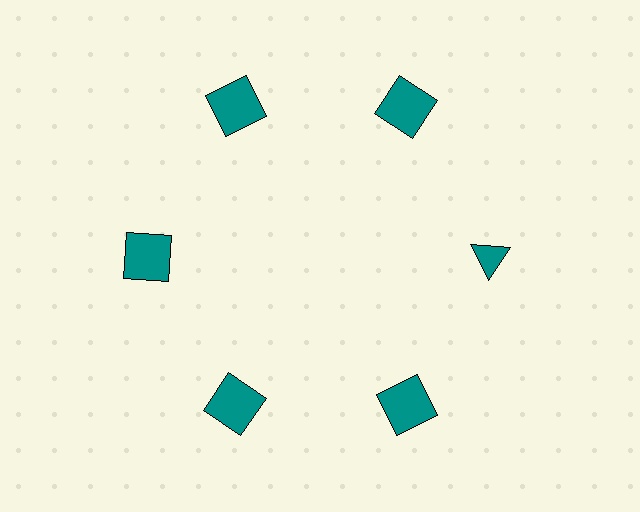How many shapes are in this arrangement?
There are 6 shapes arranged in a ring pattern.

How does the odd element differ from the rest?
It has a different shape: triangle instead of square.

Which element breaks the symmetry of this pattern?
The teal triangle at roughly the 3 o'clock position breaks the symmetry. All other shapes are teal squares.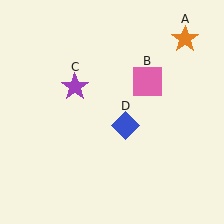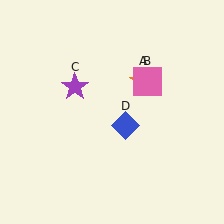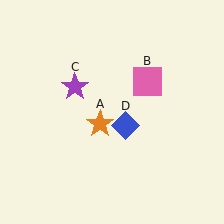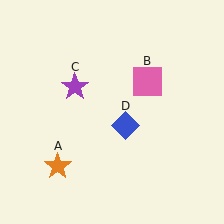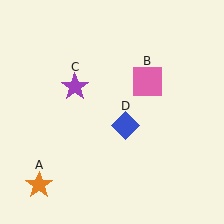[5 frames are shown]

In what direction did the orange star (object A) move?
The orange star (object A) moved down and to the left.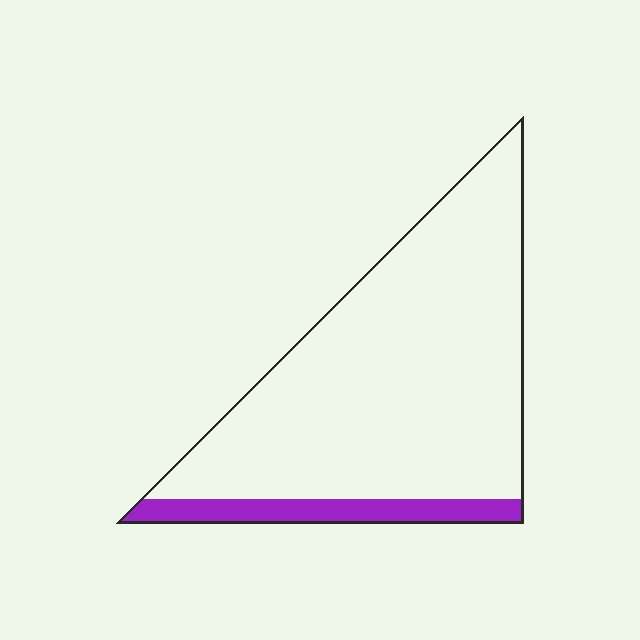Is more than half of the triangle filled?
No.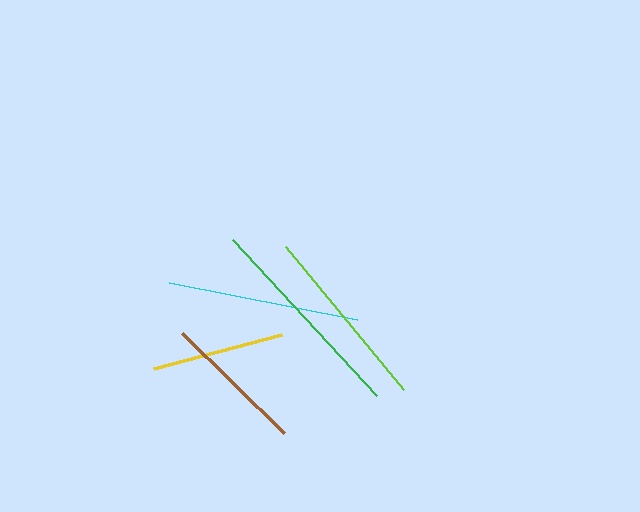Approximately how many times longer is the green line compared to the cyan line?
The green line is approximately 1.1 times the length of the cyan line.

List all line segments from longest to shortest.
From longest to shortest: green, cyan, lime, brown, yellow.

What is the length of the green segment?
The green segment is approximately 213 pixels long.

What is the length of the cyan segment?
The cyan segment is approximately 191 pixels long.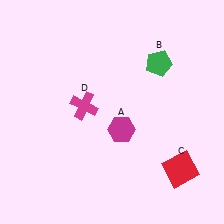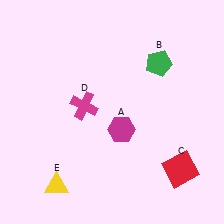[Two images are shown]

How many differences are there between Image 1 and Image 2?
There is 1 difference between the two images.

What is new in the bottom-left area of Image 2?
A yellow triangle (E) was added in the bottom-left area of Image 2.